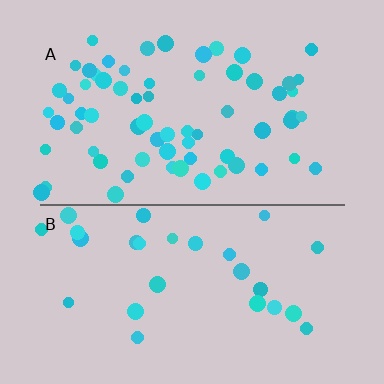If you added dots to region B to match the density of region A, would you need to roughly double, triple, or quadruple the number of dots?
Approximately double.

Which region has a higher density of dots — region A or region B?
A (the top).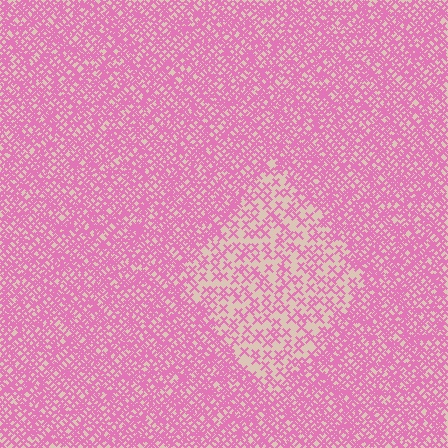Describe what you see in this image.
The image contains small pink elements arranged at two different densities. A diamond-shaped region is visible where the elements are less densely packed than the surrounding area.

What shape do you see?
I see a diamond.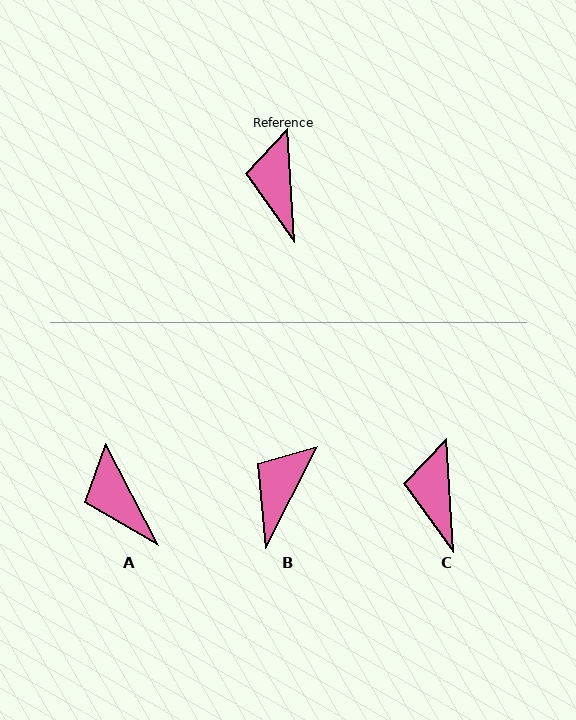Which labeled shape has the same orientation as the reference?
C.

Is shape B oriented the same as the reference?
No, it is off by about 30 degrees.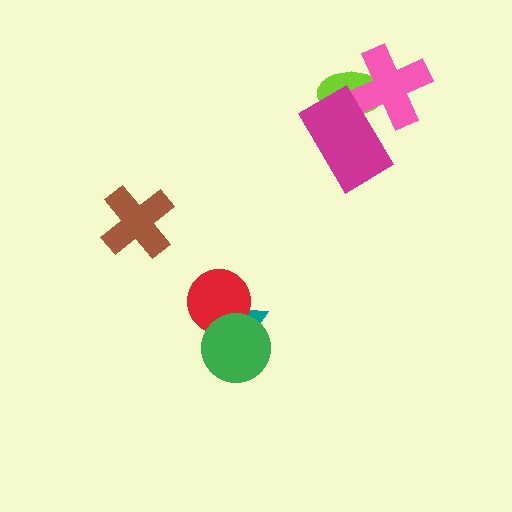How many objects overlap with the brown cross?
0 objects overlap with the brown cross.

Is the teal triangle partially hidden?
Yes, it is partially covered by another shape.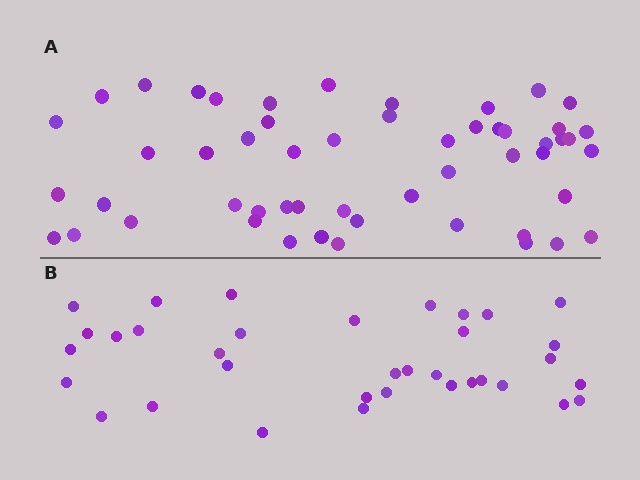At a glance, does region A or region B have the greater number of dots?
Region A (the top region) has more dots.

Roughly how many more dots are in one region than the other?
Region A has approximately 20 more dots than region B.